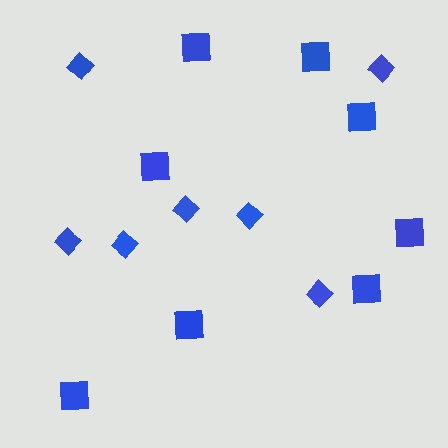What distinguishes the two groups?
There are 2 groups: one group of squares (8) and one group of diamonds (7).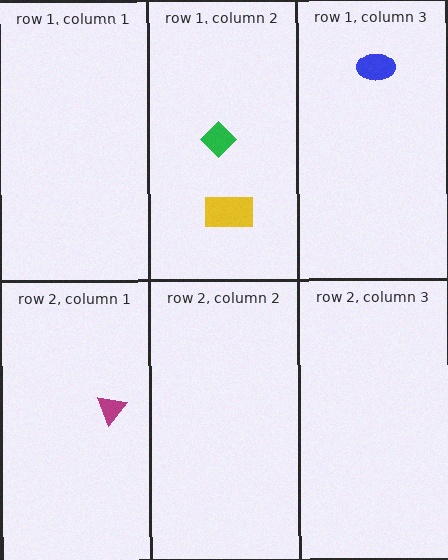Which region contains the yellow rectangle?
The row 1, column 2 region.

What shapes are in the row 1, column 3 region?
The blue ellipse.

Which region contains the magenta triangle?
The row 2, column 1 region.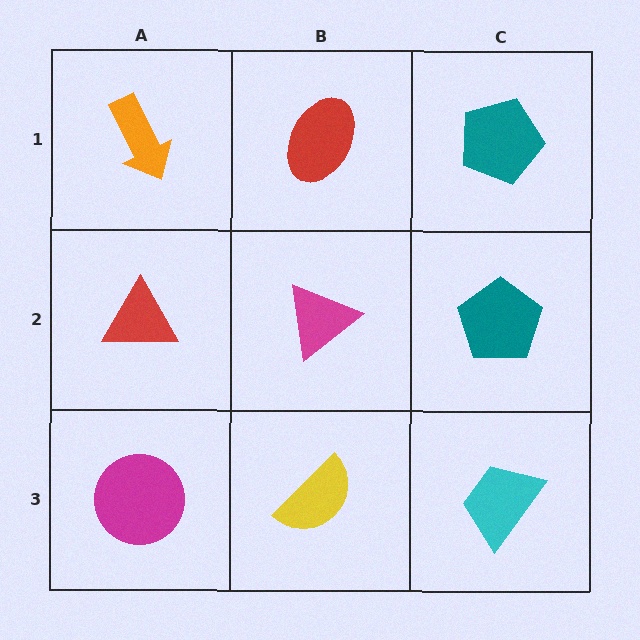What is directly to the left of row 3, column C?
A yellow semicircle.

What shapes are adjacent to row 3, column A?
A red triangle (row 2, column A), a yellow semicircle (row 3, column B).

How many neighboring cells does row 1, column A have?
2.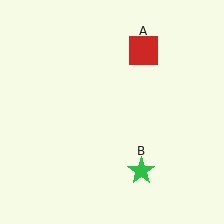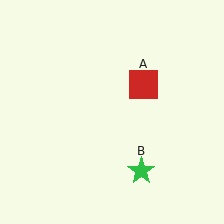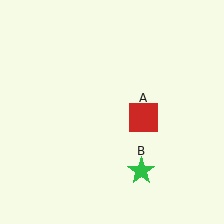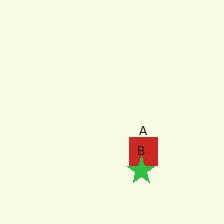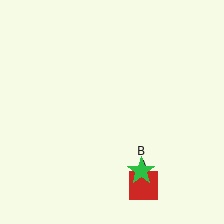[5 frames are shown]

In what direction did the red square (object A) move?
The red square (object A) moved down.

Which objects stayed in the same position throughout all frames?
Green star (object B) remained stationary.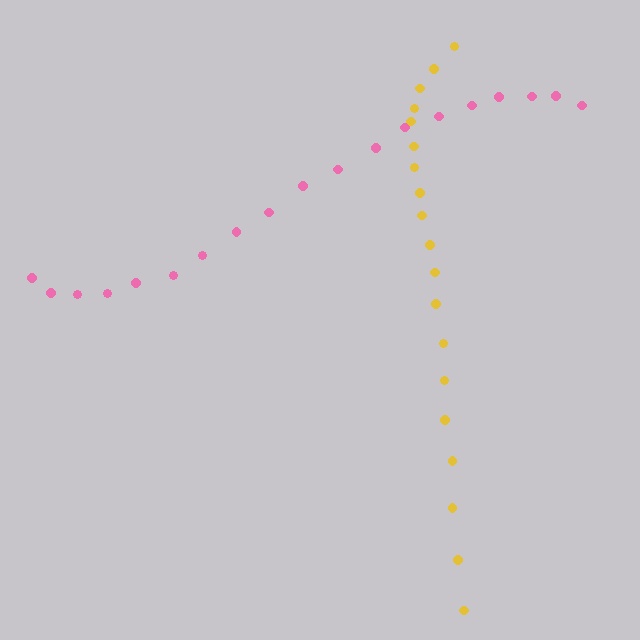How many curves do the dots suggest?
There are 2 distinct paths.